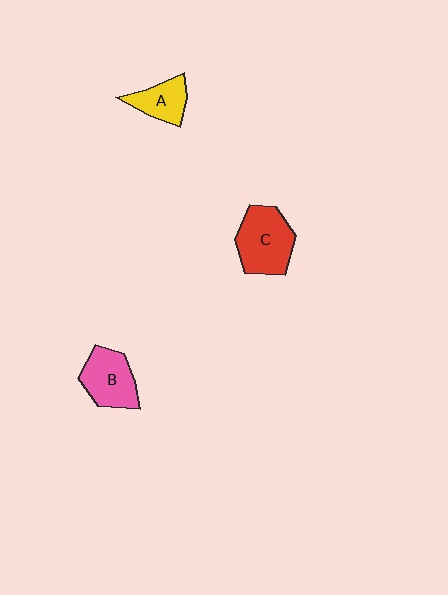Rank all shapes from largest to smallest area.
From largest to smallest: C (red), B (pink), A (yellow).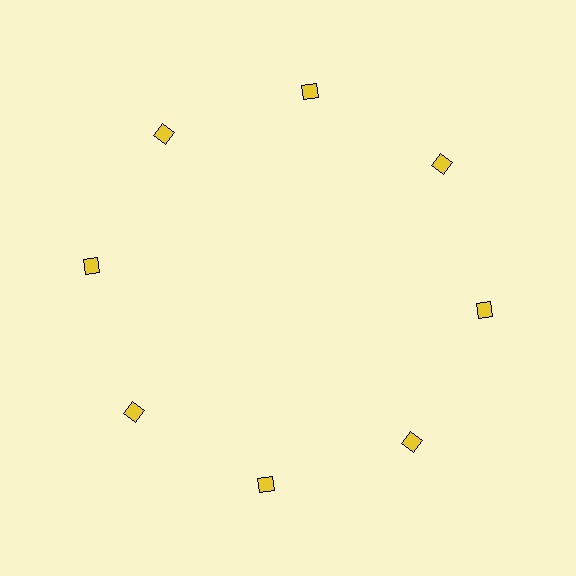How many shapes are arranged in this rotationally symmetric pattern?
There are 8 shapes, arranged in 8 groups of 1.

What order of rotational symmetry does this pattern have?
This pattern has 8-fold rotational symmetry.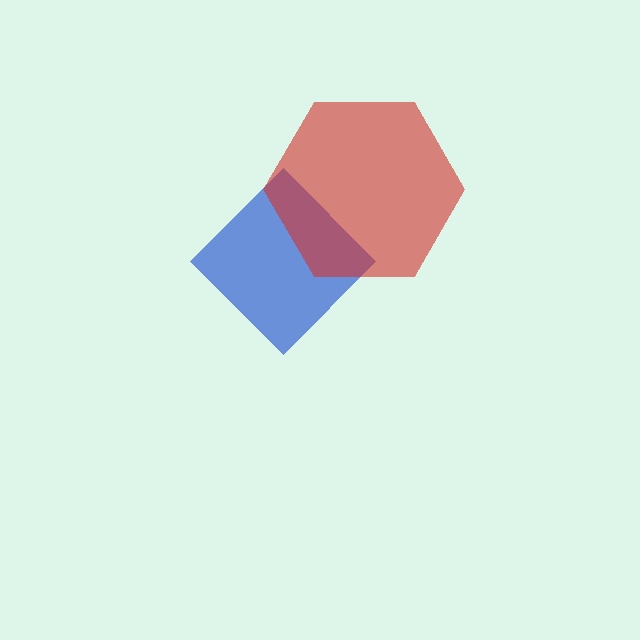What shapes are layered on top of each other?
The layered shapes are: a blue diamond, a red hexagon.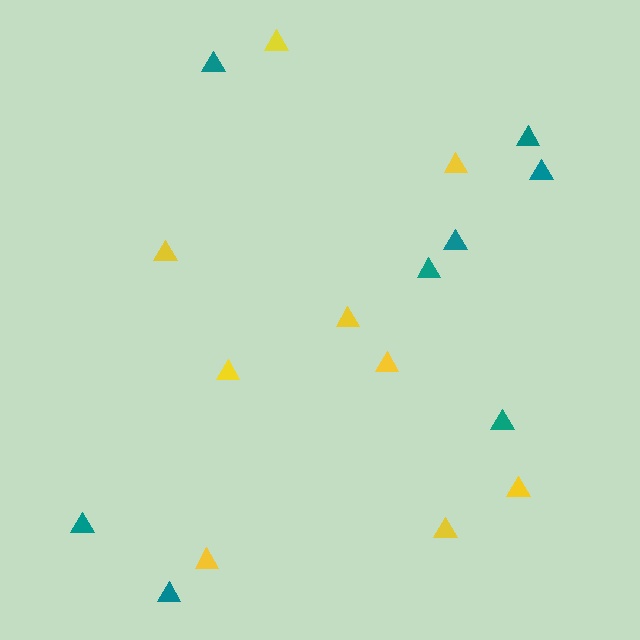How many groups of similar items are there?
There are 2 groups: one group of yellow triangles (9) and one group of teal triangles (8).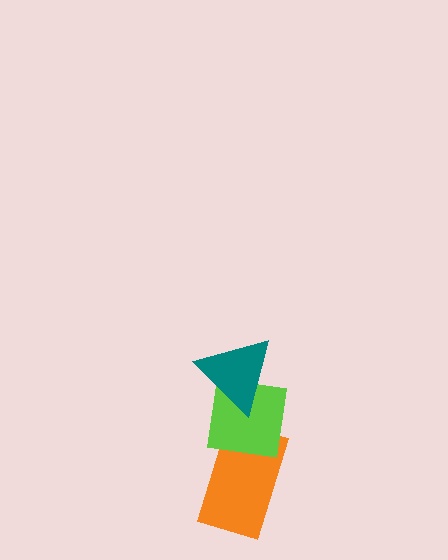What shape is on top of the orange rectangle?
The lime square is on top of the orange rectangle.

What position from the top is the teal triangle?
The teal triangle is 1st from the top.